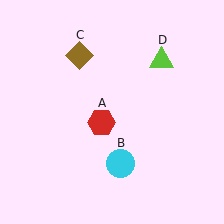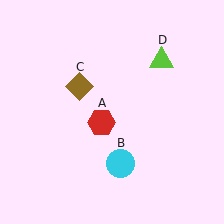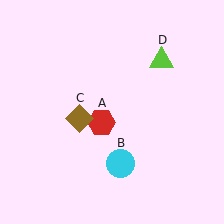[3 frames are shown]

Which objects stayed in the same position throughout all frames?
Red hexagon (object A) and cyan circle (object B) and lime triangle (object D) remained stationary.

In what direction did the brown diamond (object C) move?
The brown diamond (object C) moved down.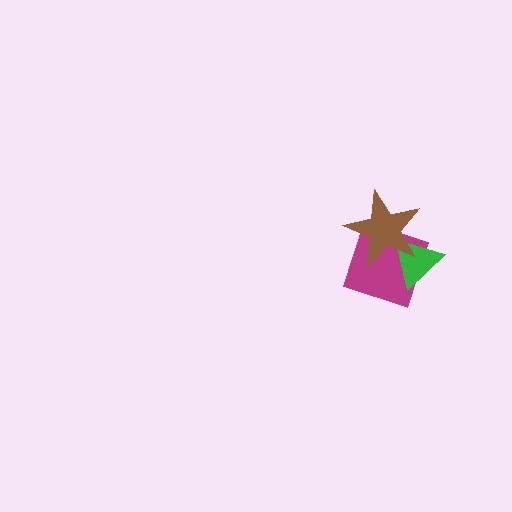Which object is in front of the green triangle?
The brown star is in front of the green triangle.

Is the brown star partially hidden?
No, no other shape covers it.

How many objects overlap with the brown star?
2 objects overlap with the brown star.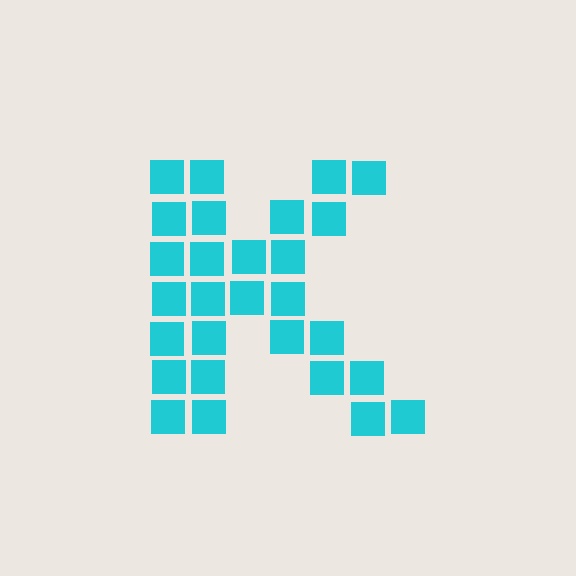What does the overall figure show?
The overall figure shows the letter K.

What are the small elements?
The small elements are squares.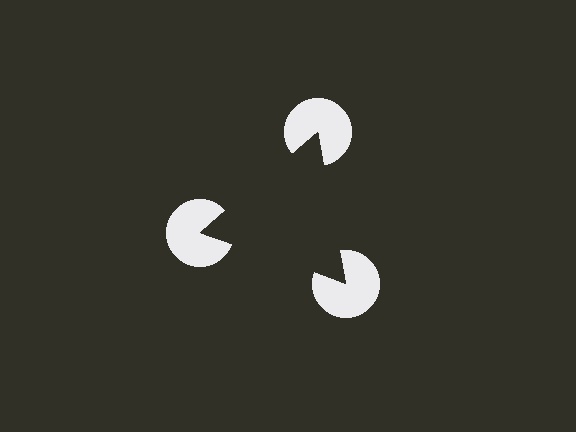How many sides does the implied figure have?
3 sides.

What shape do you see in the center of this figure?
An illusory triangle — its edges are inferred from the aligned wedge cuts in the pac-man discs, not physically drawn.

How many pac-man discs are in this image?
There are 3 — one at each vertex of the illusory triangle.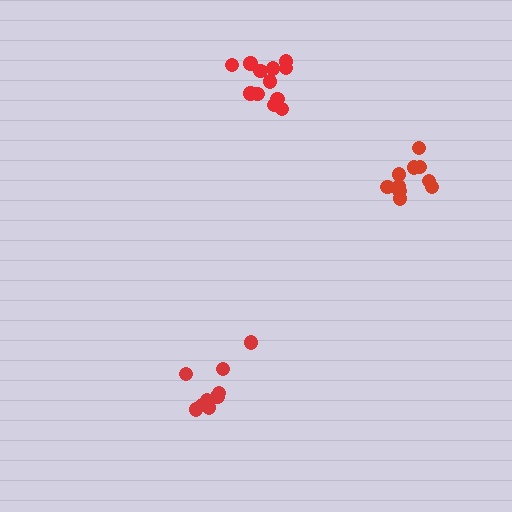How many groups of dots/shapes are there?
There are 3 groups.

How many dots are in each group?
Group 1: 10 dots, Group 2: 9 dots, Group 3: 12 dots (31 total).